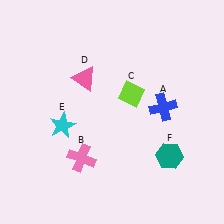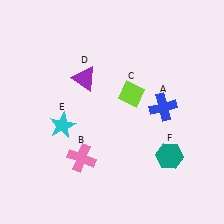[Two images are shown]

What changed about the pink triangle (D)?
In Image 1, D is pink. In Image 2, it changed to purple.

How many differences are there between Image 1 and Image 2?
There is 1 difference between the two images.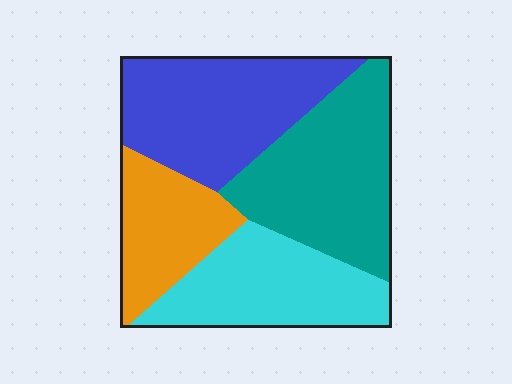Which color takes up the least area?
Orange, at roughly 15%.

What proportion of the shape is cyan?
Cyan takes up about one quarter (1/4) of the shape.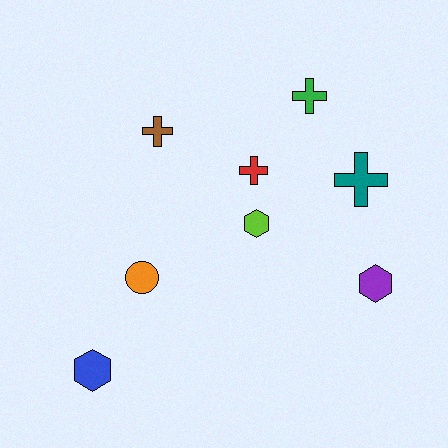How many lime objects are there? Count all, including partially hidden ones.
There is 1 lime object.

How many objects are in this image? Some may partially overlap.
There are 8 objects.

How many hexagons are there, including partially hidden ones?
There are 3 hexagons.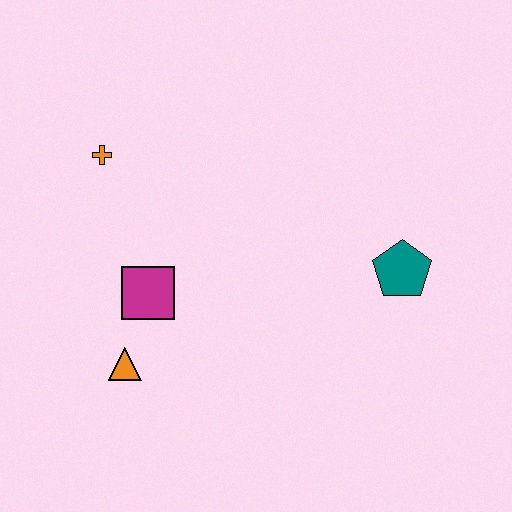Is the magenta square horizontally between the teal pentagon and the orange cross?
Yes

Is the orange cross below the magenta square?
No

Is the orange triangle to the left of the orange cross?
No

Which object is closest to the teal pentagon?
The magenta square is closest to the teal pentagon.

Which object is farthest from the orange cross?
The teal pentagon is farthest from the orange cross.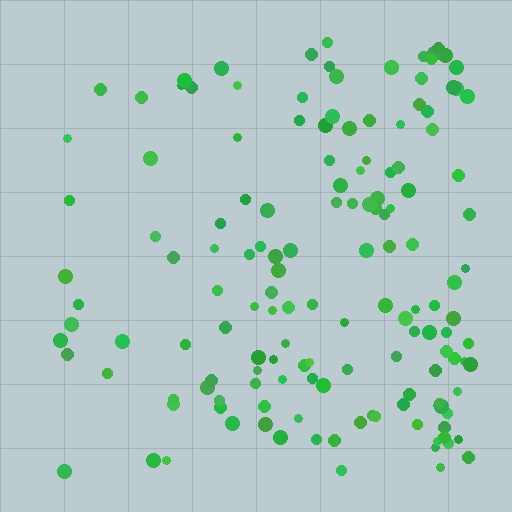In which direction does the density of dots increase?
From left to right, with the right side densest.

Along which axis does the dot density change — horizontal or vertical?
Horizontal.